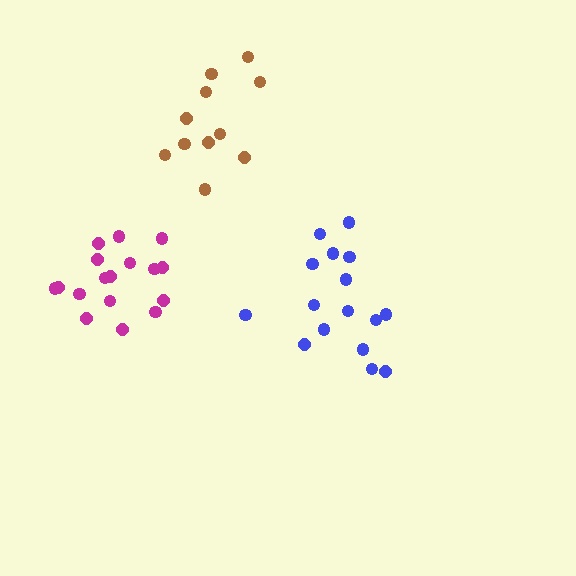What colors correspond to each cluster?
The clusters are colored: blue, magenta, brown.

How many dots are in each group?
Group 1: 16 dots, Group 2: 17 dots, Group 3: 11 dots (44 total).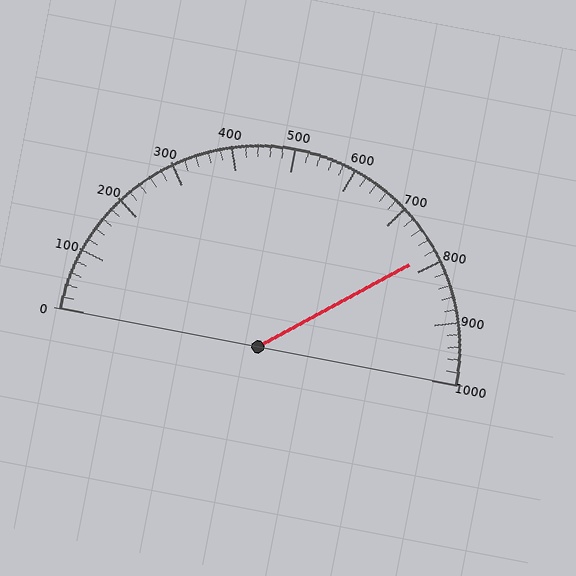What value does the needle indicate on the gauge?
The needle indicates approximately 780.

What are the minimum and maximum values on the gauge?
The gauge ranges from 0 to 1000.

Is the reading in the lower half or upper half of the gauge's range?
The reading is in the upper half of the range (0 to 1000).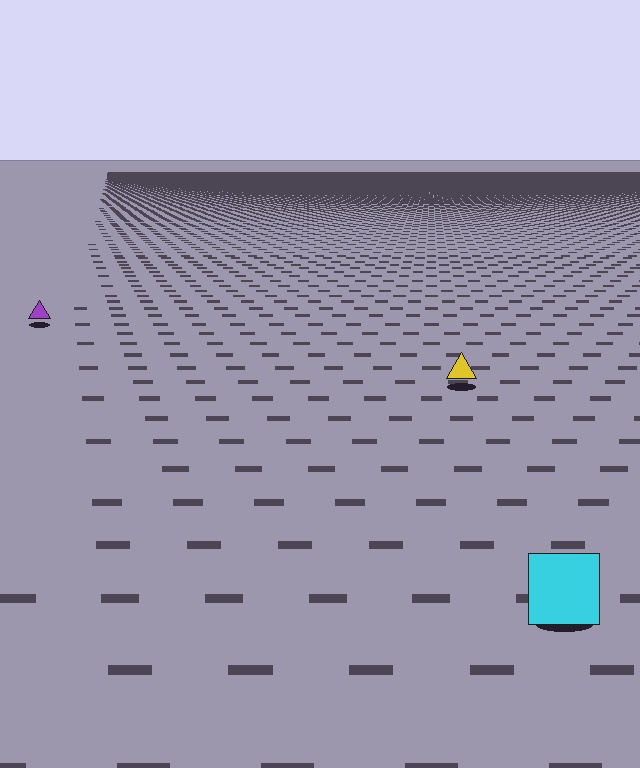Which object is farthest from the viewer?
The purple triangle is farthest from the viewer. It appears smaller and the ground texture around it is denser.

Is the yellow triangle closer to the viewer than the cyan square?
No. The cyan square is closer — you can tell from the texture gradient: the ground texture is coarser near it.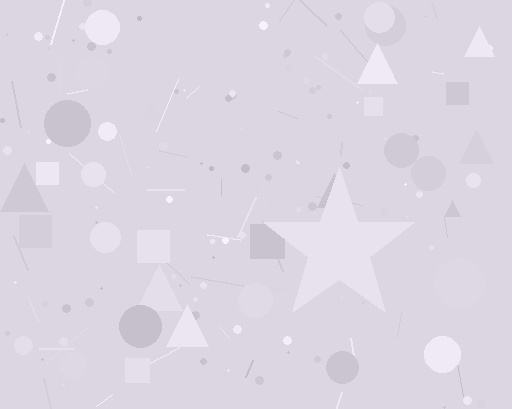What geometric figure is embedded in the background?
A star is embedded in the background.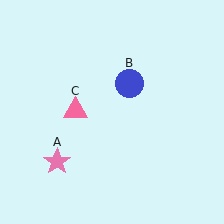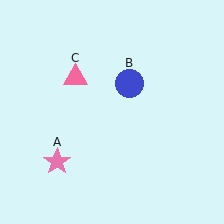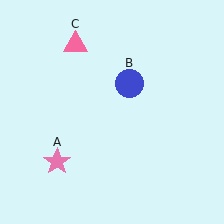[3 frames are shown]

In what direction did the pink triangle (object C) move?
The pink triangle (object C) moved up.